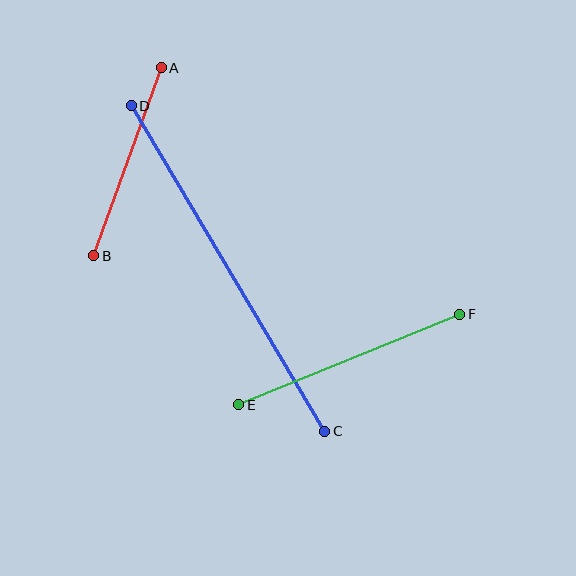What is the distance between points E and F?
The distance is approximately 239 pixels.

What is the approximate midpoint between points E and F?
The midpoint is at approximately (349, 360) pixels.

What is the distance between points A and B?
The distance is approximately 199 pixels.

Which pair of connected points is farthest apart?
Points C and D are farthest apart.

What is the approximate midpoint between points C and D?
The midpoint is at approximately (228, 268) pixels.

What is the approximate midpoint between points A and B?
The midpoint is at approximately (127, 162) pixels.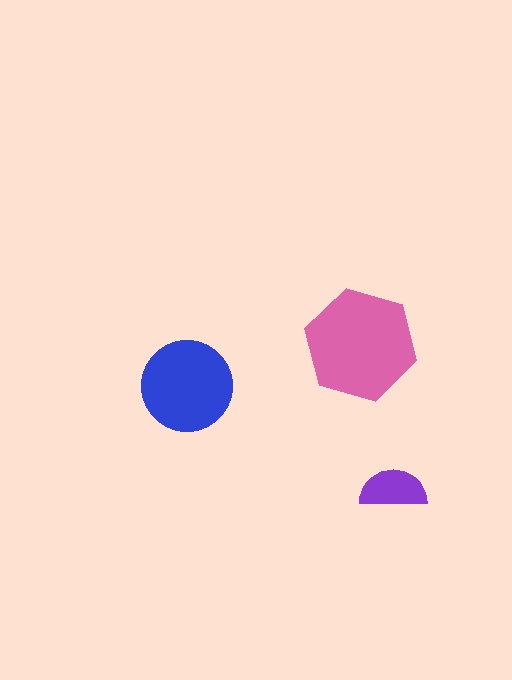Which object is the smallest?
The purple semicircle.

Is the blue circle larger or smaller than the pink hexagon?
Smaller.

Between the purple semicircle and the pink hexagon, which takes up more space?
The pink hexagon.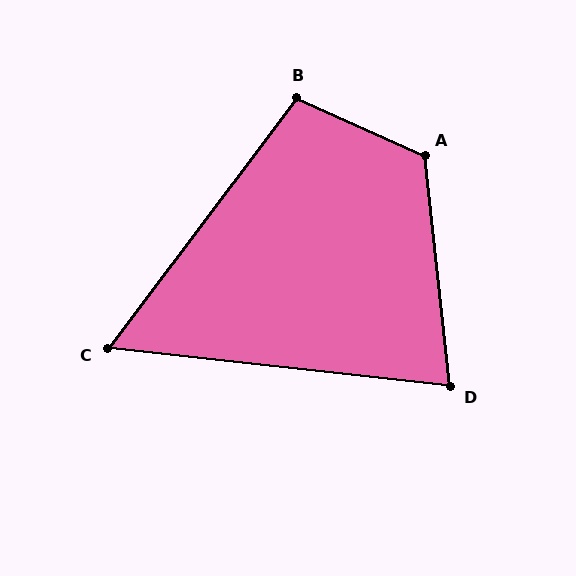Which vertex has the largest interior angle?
A, at approximately 121 degrees.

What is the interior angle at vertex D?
Approximately 77 degrees (acute).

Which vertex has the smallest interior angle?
C, at approximately 59 degrees.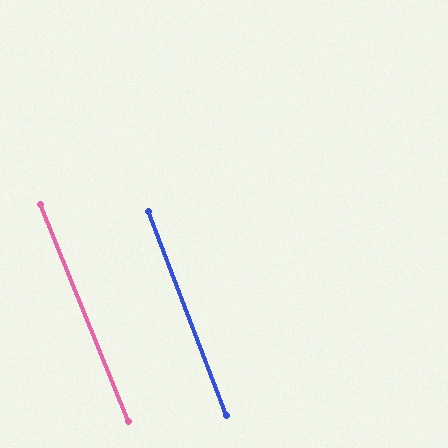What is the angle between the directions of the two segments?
Approximately 1 degree.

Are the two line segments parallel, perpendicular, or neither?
Parallel — their directions differ by only 1.3°.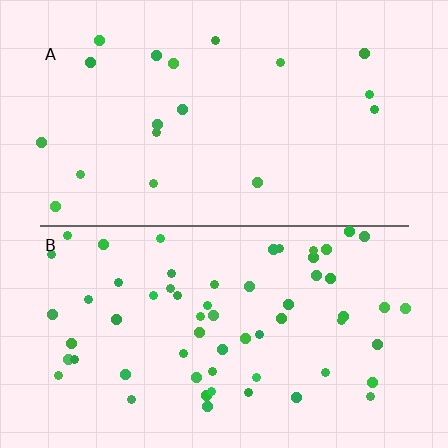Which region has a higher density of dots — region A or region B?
B (the bottom).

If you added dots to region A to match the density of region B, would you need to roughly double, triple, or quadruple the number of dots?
Approximately triple.